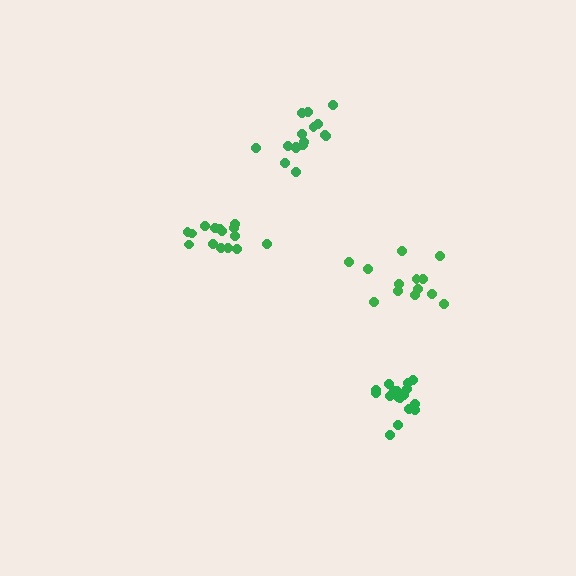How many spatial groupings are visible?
There are 4 spatial groupings.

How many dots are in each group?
Group 1: 15 dots, Group 2: 17 dots, Group 3: 16 dots, Group 4: 13 dots (61 total).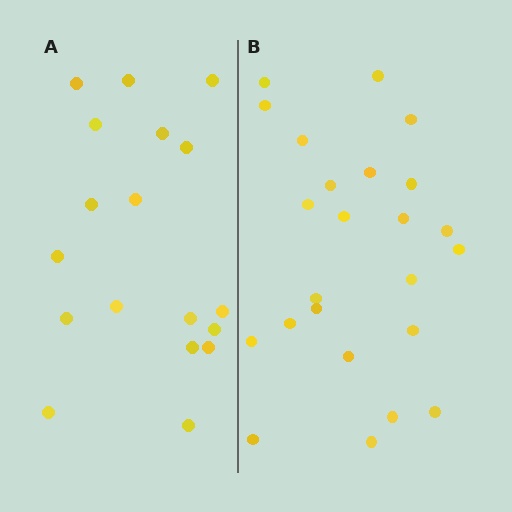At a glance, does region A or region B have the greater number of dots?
Region B (the right region) has more dots.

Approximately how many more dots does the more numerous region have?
Region B has about 6 more dots than region A.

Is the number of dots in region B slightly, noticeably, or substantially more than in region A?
Region B has noticeably more, but not dramatically so. The ratio is roughly 1.3 to 1.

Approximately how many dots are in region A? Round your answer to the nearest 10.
About 20 dots. (The exact count is 18, which rounds to 20.)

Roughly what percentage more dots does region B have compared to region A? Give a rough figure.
About 35% more.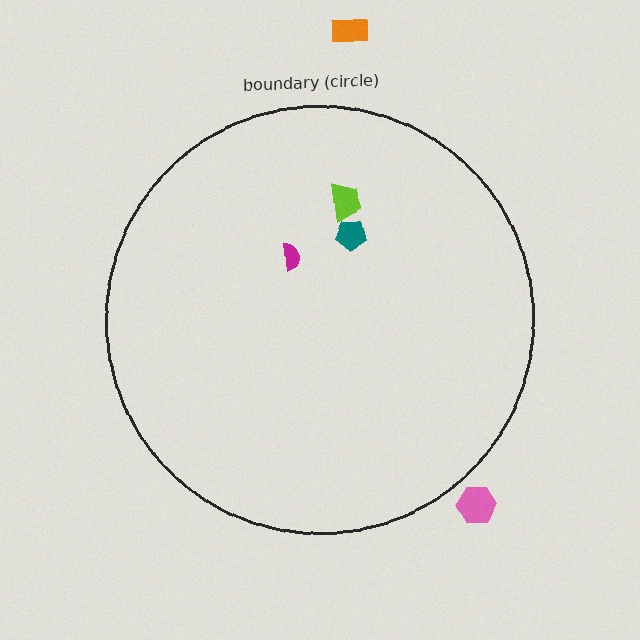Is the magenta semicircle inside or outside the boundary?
Inside.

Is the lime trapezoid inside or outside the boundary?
Inside.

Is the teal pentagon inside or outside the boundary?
Inside.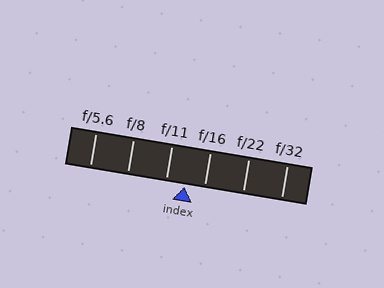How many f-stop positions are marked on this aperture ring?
There are 6 f-stop positions marked.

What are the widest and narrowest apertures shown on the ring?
The widest aperture shown is f/5.6 and the narrowest is f/32.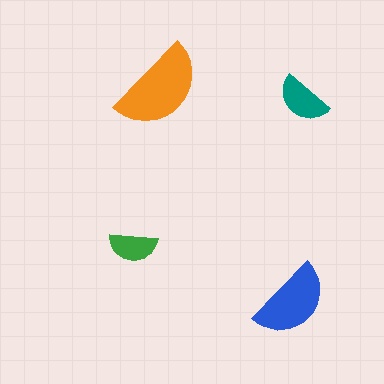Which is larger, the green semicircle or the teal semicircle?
The teal one.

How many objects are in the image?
There are 4 objects in the image.